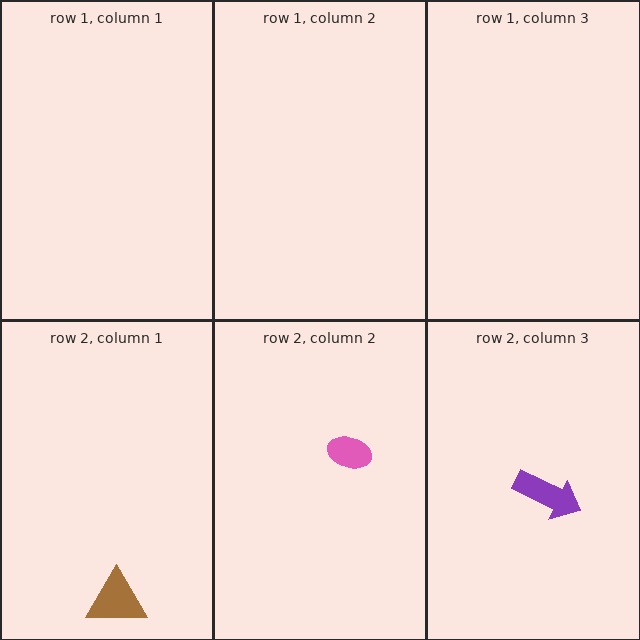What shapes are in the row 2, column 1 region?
The brown triangle.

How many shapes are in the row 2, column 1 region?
1.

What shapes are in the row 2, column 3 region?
The purple arrow.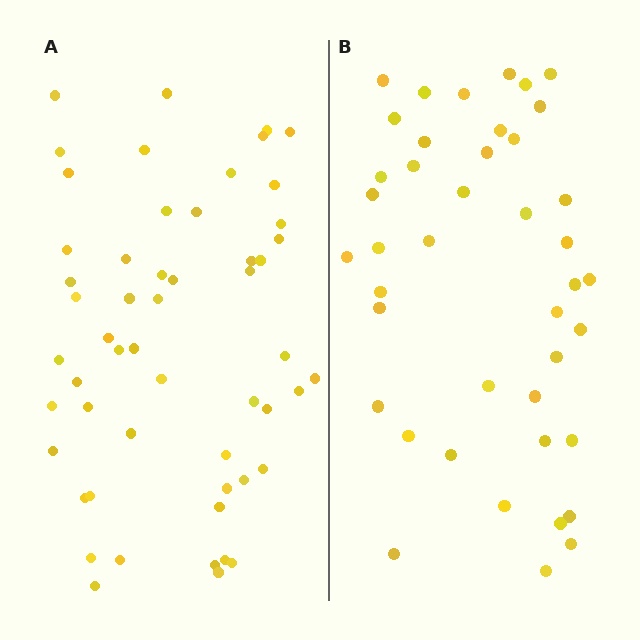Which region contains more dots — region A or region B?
Region A (the left region) has more dots.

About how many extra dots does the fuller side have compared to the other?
Region A has roughly 12 or so more dots than region B.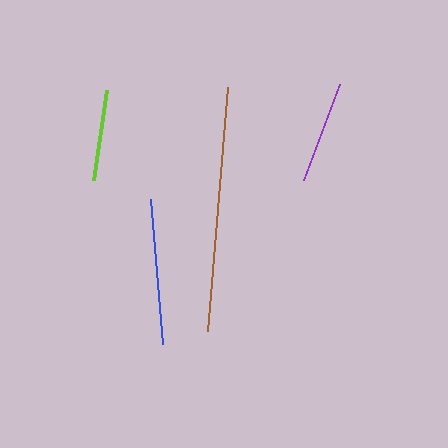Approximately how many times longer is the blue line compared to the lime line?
The blue line is approximately 1.6 times the length of the lime line.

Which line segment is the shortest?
The lime line is the shortest at approximately 92 pixels.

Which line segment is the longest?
The brown line is the longest at approximately 245 pixels.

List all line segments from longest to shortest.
From longest to shortest: brown, blue, purple, lime.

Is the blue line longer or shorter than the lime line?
The blue line is longer than the lime line.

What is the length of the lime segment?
The lime segment is approximately 92 pixels long.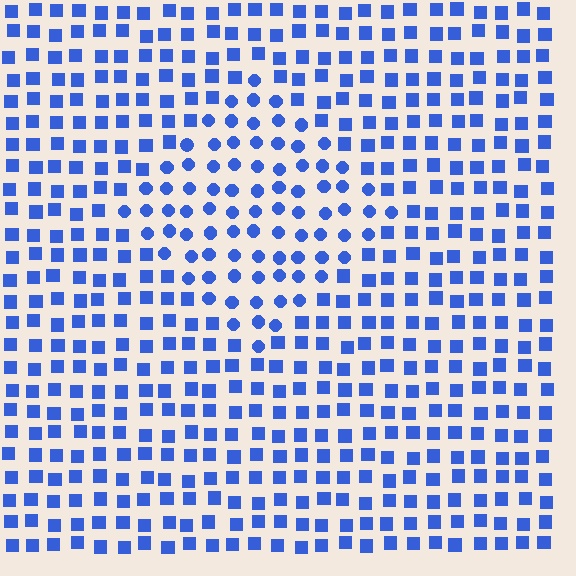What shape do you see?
I see a diamond.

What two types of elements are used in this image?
The image uses circles inside the diamond region and squares outside it.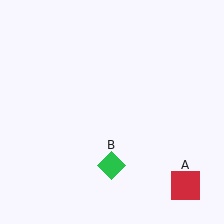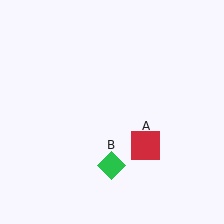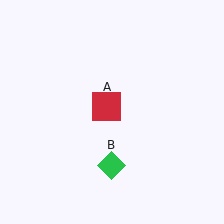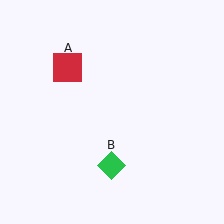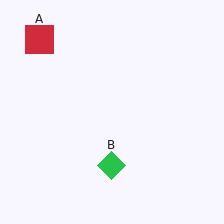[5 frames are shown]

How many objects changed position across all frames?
1 object changed position: red square (object A).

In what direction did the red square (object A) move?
The red square (object A) moved up and to the left.